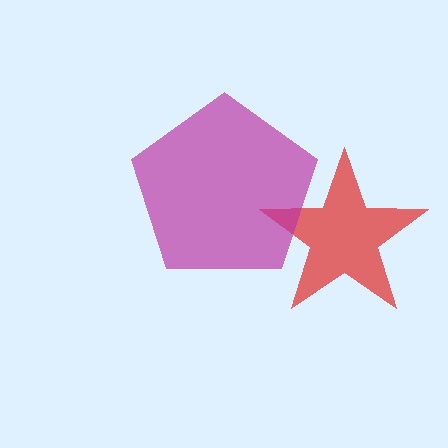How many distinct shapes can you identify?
There are 2 distinct shapes: a red star, a magenta pentagon.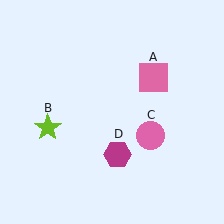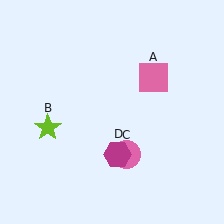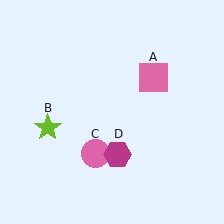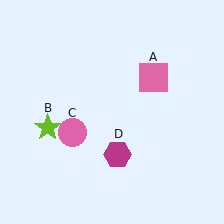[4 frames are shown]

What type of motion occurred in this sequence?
The pink circle (object C) rotated clockwise around the center of the scene.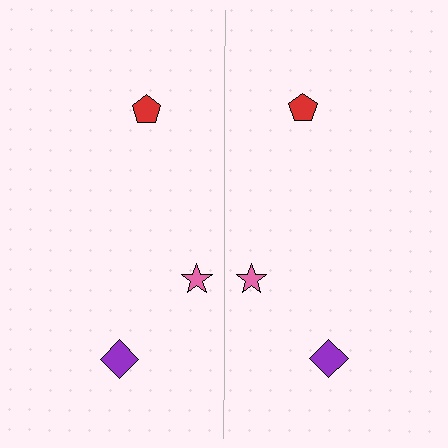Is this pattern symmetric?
Yes, this pattern has bilateral (reflection) symmetry.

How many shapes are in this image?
There are 6 shapes in this image.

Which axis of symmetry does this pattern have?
The pattern has a vertical axis of symmetry running through the center of the image.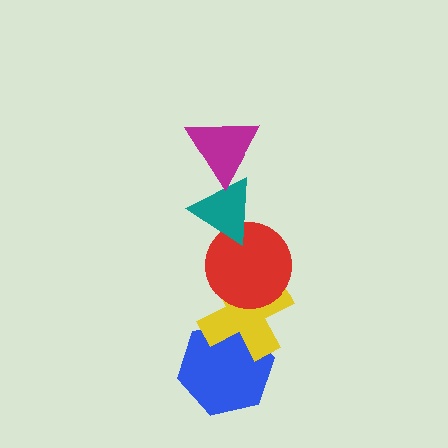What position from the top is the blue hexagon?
The blue hexagon is 5th from the top.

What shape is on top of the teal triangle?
The magenta triangle is on top of the teal triangle.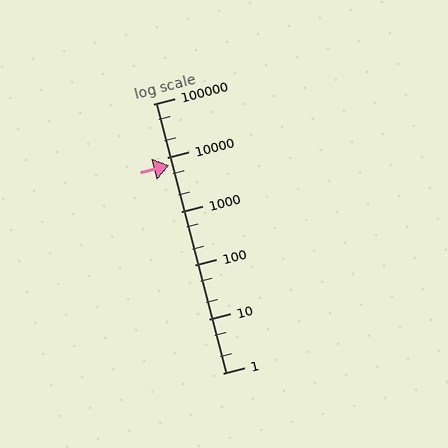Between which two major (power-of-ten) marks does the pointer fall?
The pointer is between 1000 and 10000.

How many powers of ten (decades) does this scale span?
The scale spans 5 decades, from 1 to 100000.